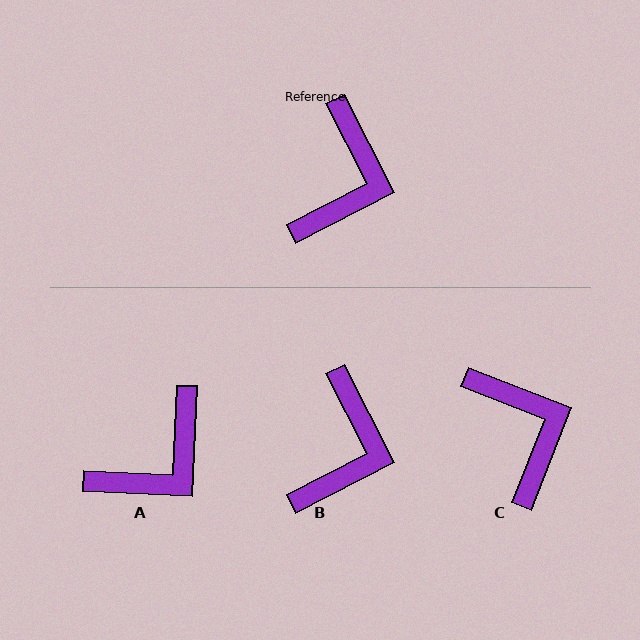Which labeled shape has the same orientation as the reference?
B.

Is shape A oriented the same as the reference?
No, it is off by about 30 degrees.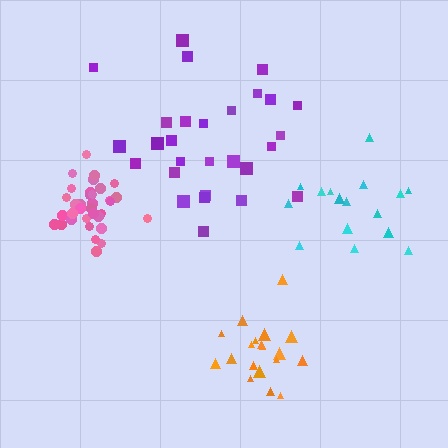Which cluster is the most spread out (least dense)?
Cyan.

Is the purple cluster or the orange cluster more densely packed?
Orange.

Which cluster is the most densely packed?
Pink.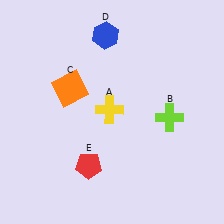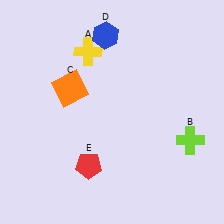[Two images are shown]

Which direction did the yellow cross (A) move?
The yellow cross (A) moved up.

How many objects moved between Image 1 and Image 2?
2 objects moved between the two images.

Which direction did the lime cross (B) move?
The lime cross (B) moved down.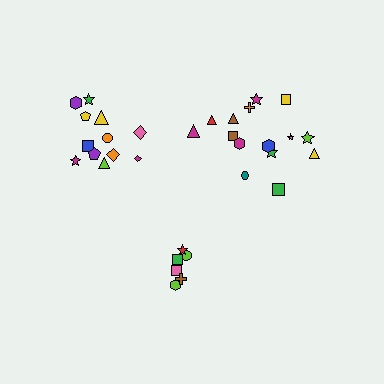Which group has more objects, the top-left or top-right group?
The top-right group.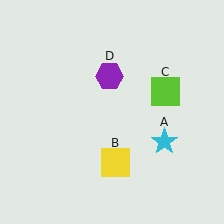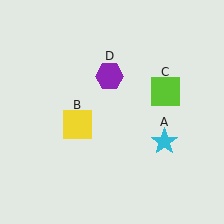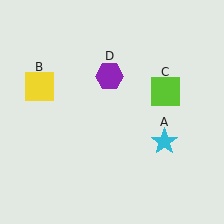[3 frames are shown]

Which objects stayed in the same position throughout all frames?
Cyan star (object A) and lime square (object C) and purple hexagon (object D) remained stationary.